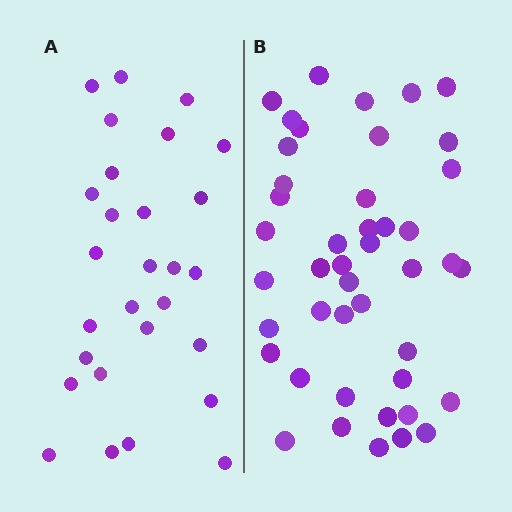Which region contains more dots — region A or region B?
Region B (the right region) has more dots.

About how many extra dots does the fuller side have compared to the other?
Region B has approximately 15 more dots than region A.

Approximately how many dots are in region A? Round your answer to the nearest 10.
About 30 dots. (The exact count is 28, which rounds to 30.)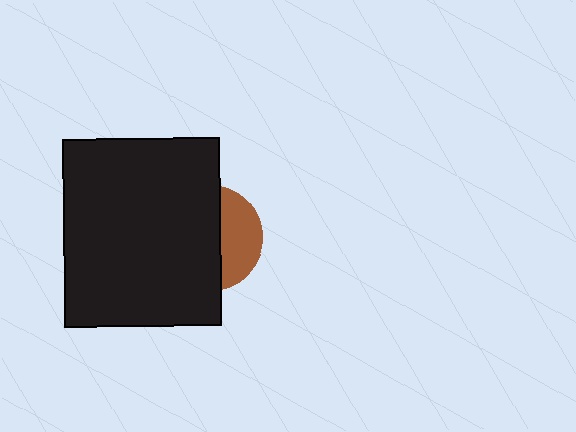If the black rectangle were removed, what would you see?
You would see the complete brown circle.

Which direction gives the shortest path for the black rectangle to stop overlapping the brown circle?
Moving left gives the shortest separation.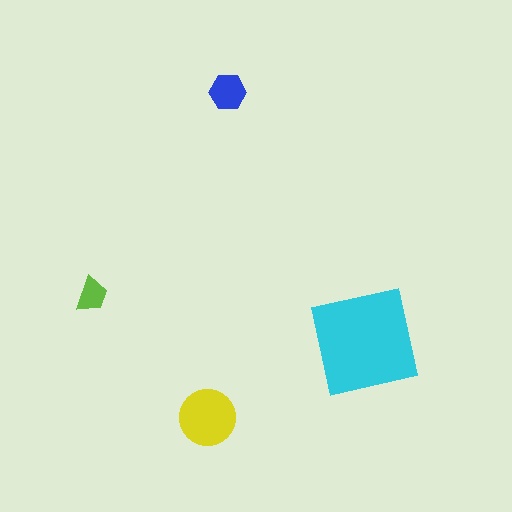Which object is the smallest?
The lime trapezoid.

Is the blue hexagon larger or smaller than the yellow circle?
Smaller.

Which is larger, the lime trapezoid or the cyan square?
The cyan square.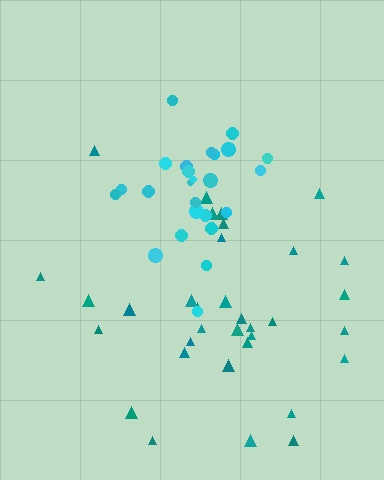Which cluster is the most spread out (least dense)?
Teal.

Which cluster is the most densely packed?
Cyan.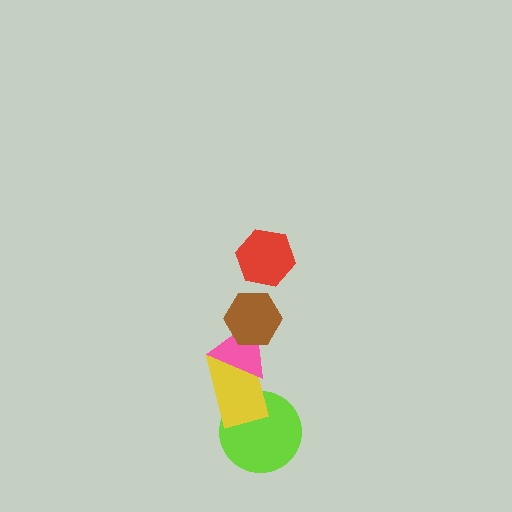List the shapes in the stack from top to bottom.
From top to bottom: the red hexagon, the brown hexagon, the pink triangle, the yellow rectangle, the lime circle.